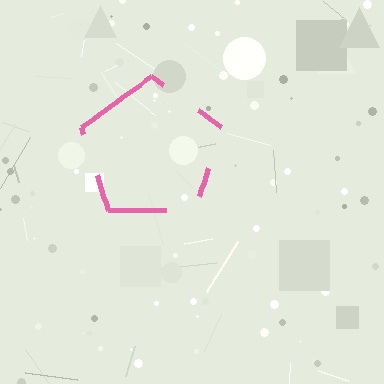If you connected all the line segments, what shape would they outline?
They would outline a pentagon.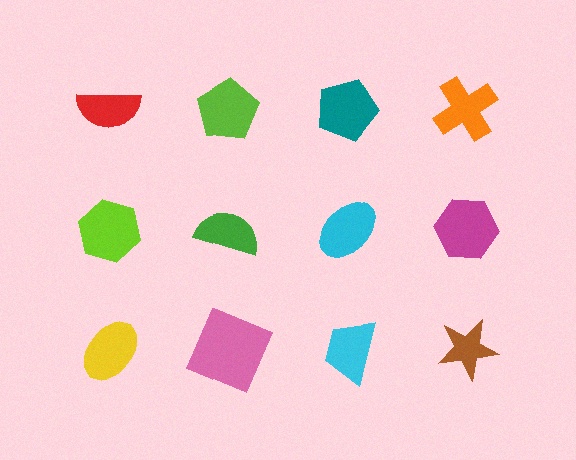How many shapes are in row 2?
4 shapes.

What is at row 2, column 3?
A cyan ellipse.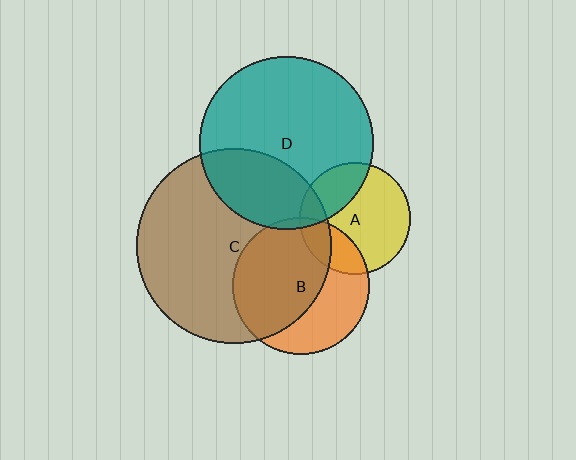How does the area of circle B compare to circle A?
Approximately 1.5 times.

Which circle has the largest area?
Circle C (brown).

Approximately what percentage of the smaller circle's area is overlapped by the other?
Approximately 30%.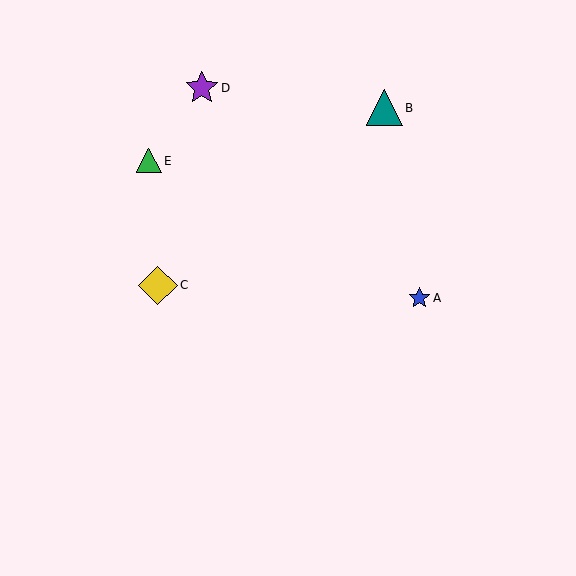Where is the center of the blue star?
The center of the blue star is at (419, 298).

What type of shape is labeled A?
Shape A is a blue star.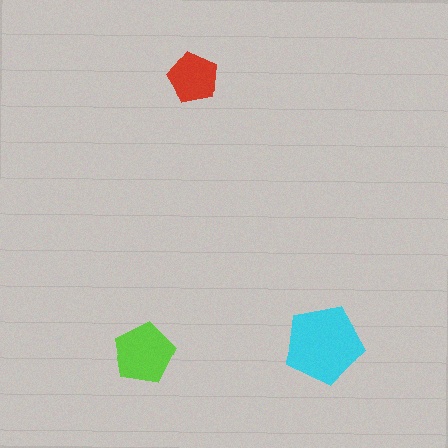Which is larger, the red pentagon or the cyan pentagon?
The cyan one.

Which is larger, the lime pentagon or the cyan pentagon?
The cyan one.